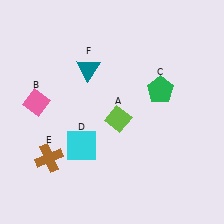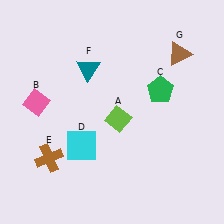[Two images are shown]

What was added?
A brown triangle (G) was added in Image 2.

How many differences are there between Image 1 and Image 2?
There is 1 difference between the two images.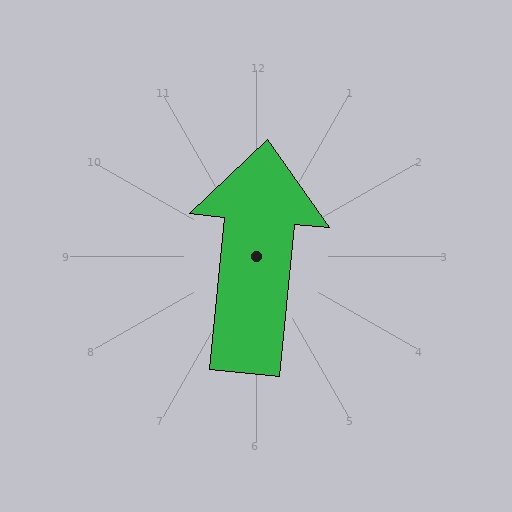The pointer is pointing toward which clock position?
Roughly 12 o'clock.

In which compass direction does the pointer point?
North.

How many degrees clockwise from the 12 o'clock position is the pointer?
Approximately 6 degrees.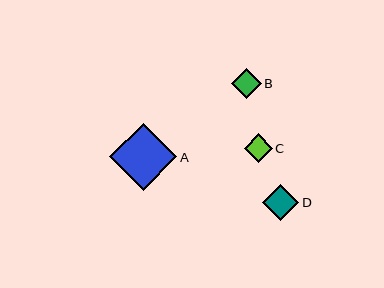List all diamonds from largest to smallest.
From largest to smallest: A, D, B, C.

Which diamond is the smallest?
Diamond C is the smallest with a size of approximately 28 pixels.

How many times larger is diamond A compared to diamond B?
Diamond A is approximately 2.2 times the size of diamond B.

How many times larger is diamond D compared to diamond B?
Diamond D is approximately 1.2 times the size of diamond B.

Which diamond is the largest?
Diamond A is the largest with a size of approximately 67 pixels.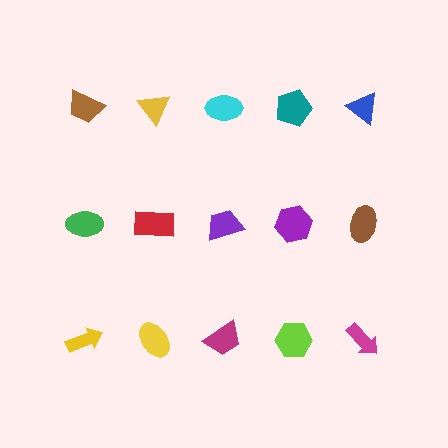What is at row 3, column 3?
A magenta trapezoid.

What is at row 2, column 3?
A purple trapezoid.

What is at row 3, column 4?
A lime hexagon.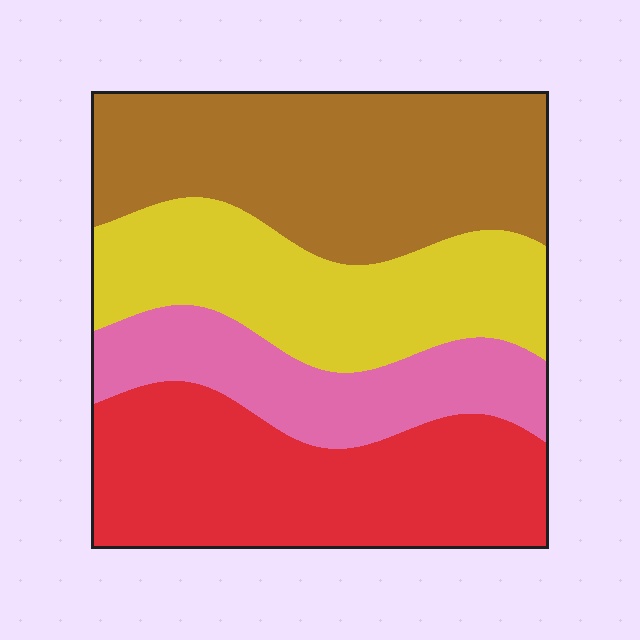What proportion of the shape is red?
Red covers about 30% of the shape.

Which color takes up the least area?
Pink, at roughly 15%.